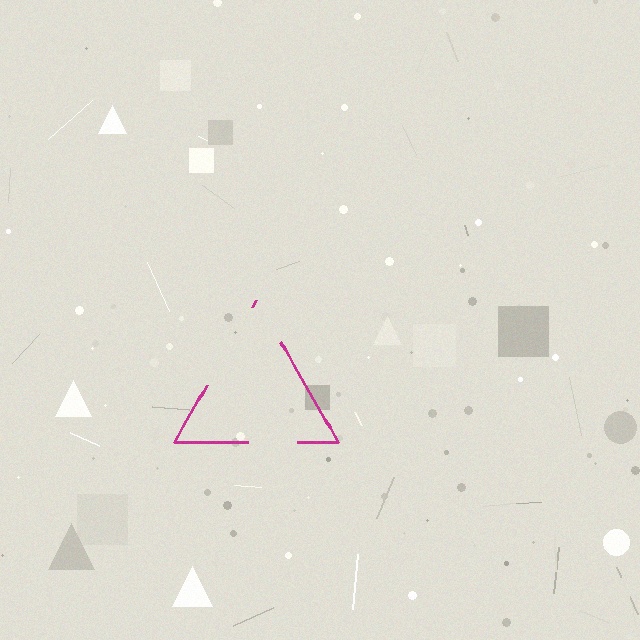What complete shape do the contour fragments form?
The contour fragments form a triangle.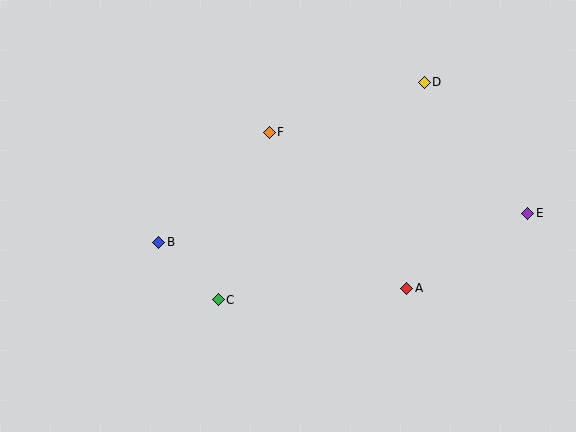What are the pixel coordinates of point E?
Point E is at (528, 213).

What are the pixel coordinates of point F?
Point F is at (269, 132).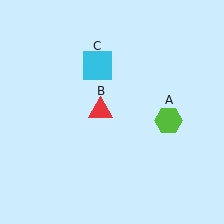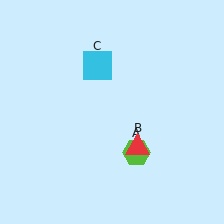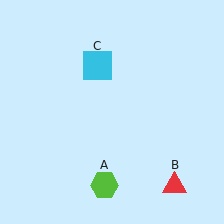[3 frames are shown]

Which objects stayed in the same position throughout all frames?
Cyan square (object C) remained stationary.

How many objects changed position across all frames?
2 objects changed position: lime hexagon (object A), red triangle (object B).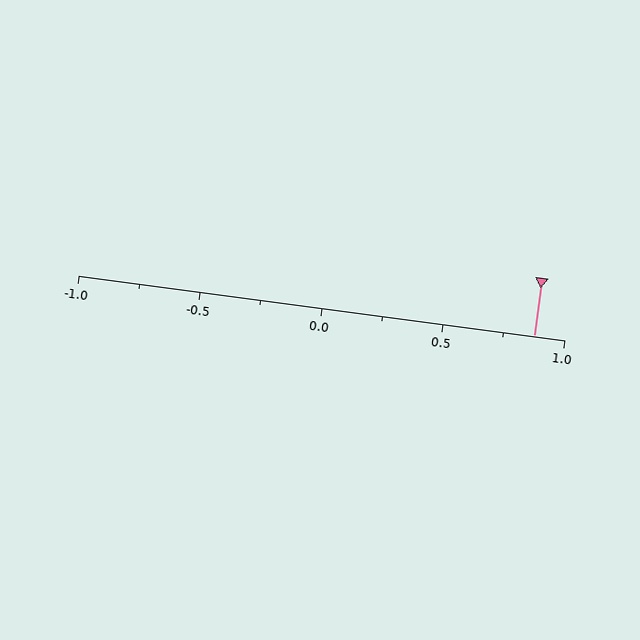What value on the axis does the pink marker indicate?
The marker indicates approximately 0.88.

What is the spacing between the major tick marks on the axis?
The major ticks are spaced 0.5 apart.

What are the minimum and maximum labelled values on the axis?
The axis runs from -1.0 to 1.0.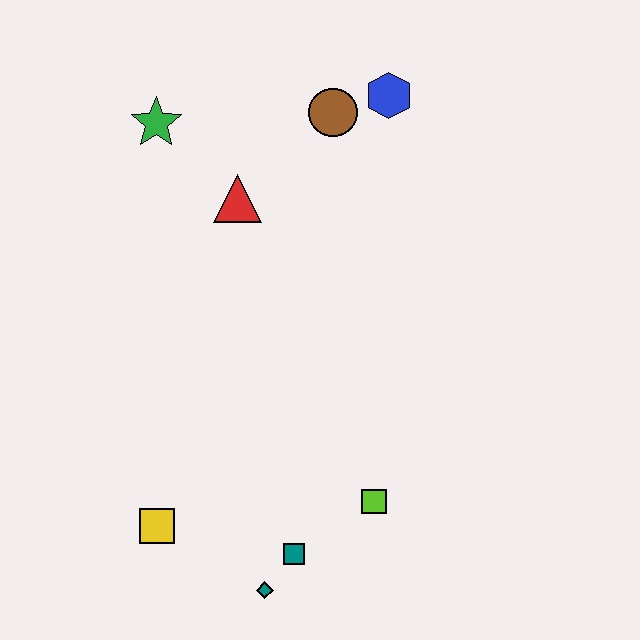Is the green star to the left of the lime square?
Yes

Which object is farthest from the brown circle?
The teal diamond is farthest from the brown circle.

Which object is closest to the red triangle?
The green star is closest to the red triangle.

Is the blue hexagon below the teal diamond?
No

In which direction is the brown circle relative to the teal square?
The brown circle is above the teal square.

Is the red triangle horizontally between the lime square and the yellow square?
Yes